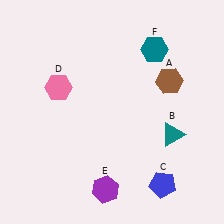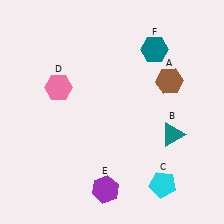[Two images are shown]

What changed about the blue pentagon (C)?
In Image 1, C is blue. In Image 2, it changed to cyan.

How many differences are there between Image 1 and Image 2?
There is 1 difference between the two images.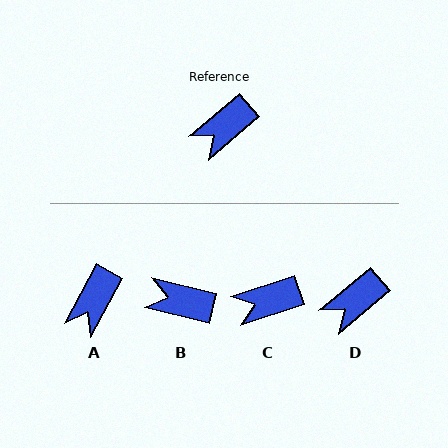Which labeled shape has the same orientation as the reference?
D.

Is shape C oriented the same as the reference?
No, it is off by about 22 degrees.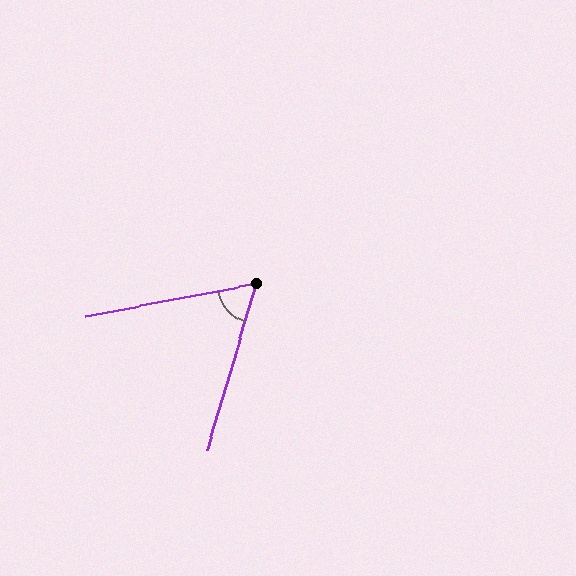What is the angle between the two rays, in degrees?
Approximately 63 degrees.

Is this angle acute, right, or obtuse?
It is acute.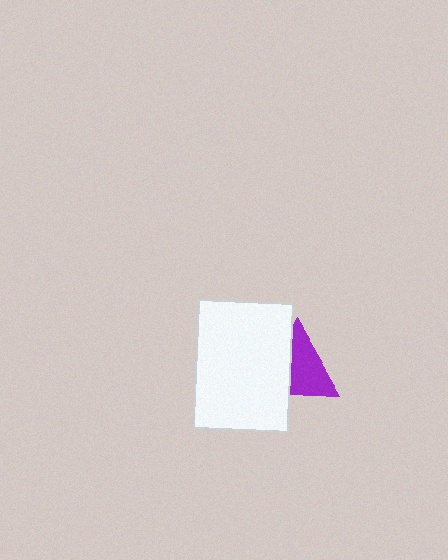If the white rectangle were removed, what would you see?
You would see the complete purple triangle.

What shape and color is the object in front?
The object in front is a white rectangle.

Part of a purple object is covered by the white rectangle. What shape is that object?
It is a triangle.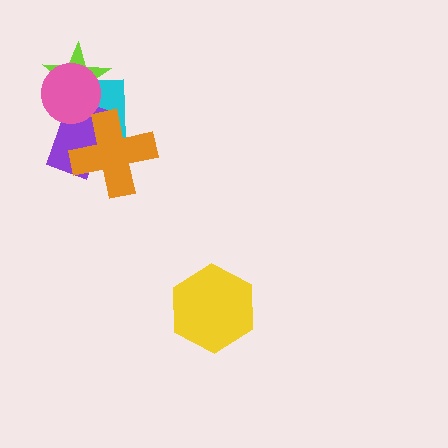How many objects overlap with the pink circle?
3 objects overlap with the pink circle.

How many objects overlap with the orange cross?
2 objects overlap with the orange cross.